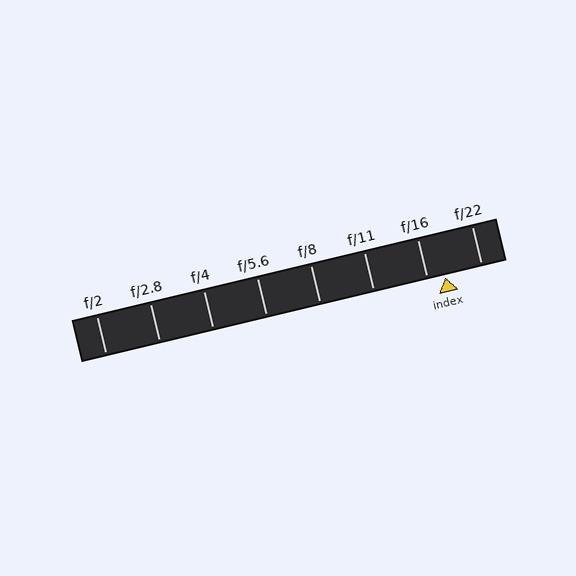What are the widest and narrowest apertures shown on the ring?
The widest aperture shown is f/2 and the narrowest is f/22.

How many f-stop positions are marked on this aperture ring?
There are 8 f-stop positions marked.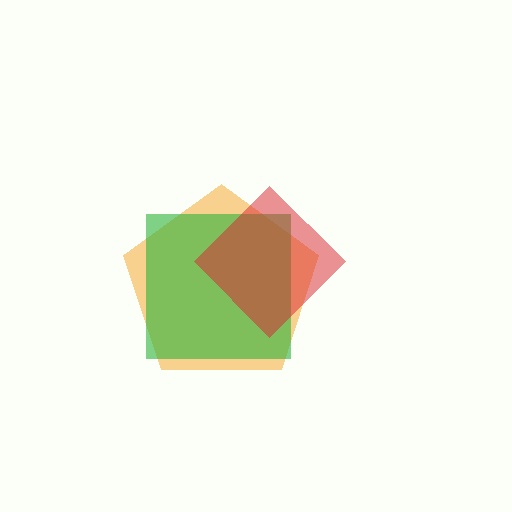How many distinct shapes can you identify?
There are 3 distinct shapes: an orange pentagon, a green square, a red diamond.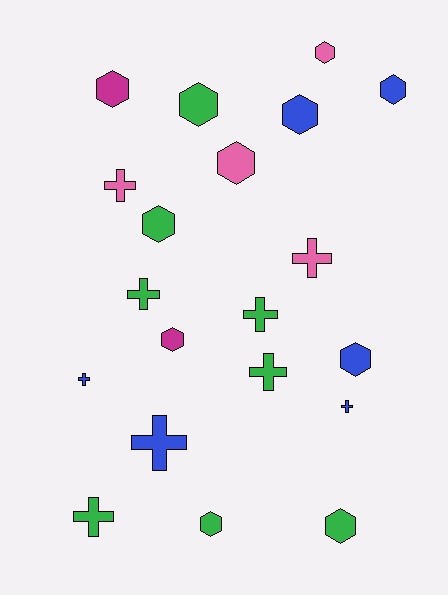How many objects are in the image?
There are 20 objects.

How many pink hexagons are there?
There are 2 pink hexagons.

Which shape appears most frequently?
Hexagon, with 11 objects.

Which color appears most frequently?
Green, with 8 objects.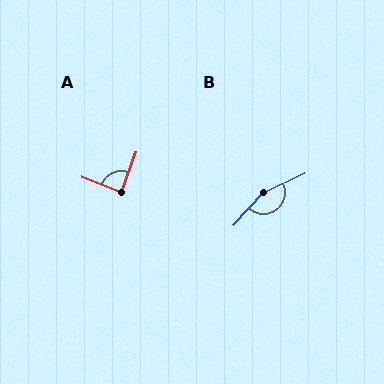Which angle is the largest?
B, at approximately 158 degrees.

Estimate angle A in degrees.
Approximately 88 degrees.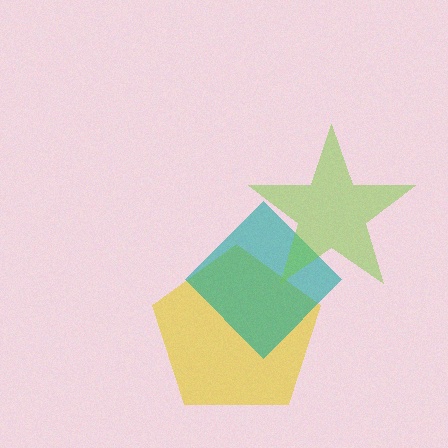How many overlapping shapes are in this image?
There are 3 overlapping shapes in the image.